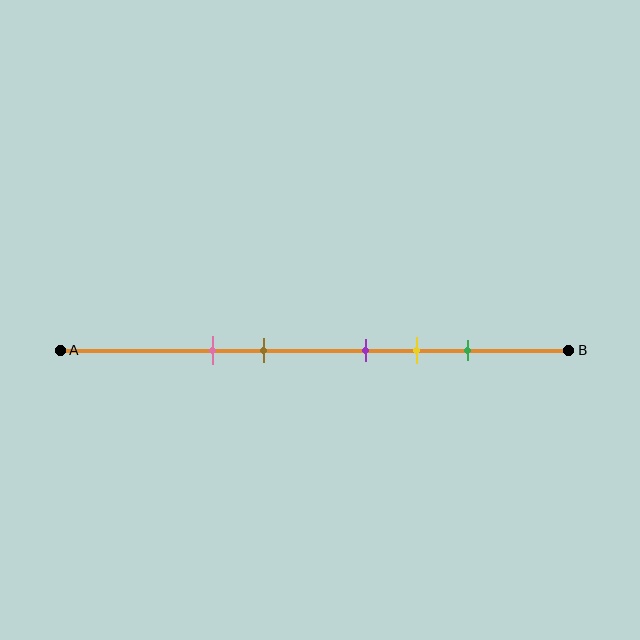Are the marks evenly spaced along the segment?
No, the marks are not evenly spaced.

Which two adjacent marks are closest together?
The purple and yellow marks are the closest adjacent pair.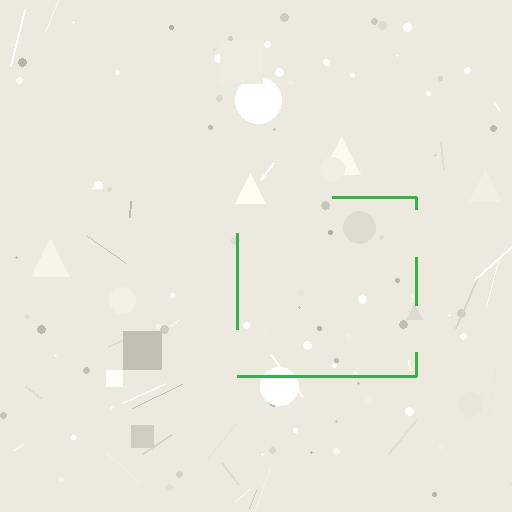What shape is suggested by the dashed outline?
The dashed outline suggests a square.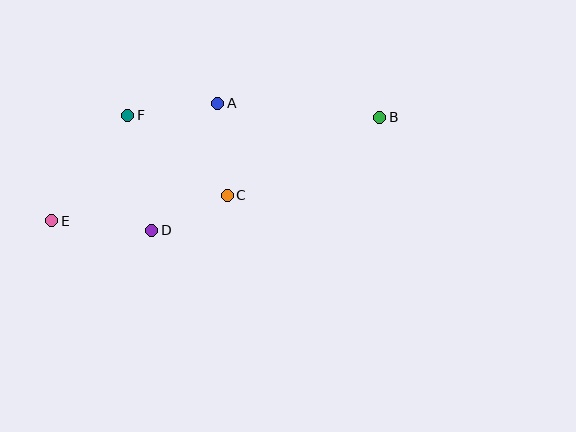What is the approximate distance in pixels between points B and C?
The distance between B and C is approximately 171 pixels.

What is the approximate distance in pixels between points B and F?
The distance between B and F is approximately 252 pixels.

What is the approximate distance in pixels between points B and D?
The distance between B and D is approximately 255 pixels.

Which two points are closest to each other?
Points C and D are closest to each other.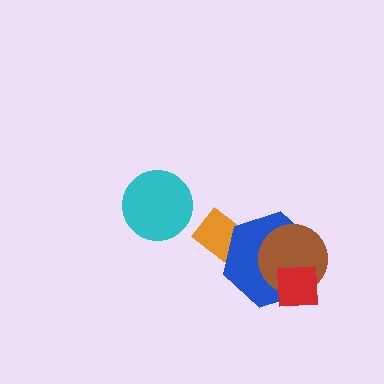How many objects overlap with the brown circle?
2 objects overlap with the brown circle.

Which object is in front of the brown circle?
The red square is in front of the brown circle.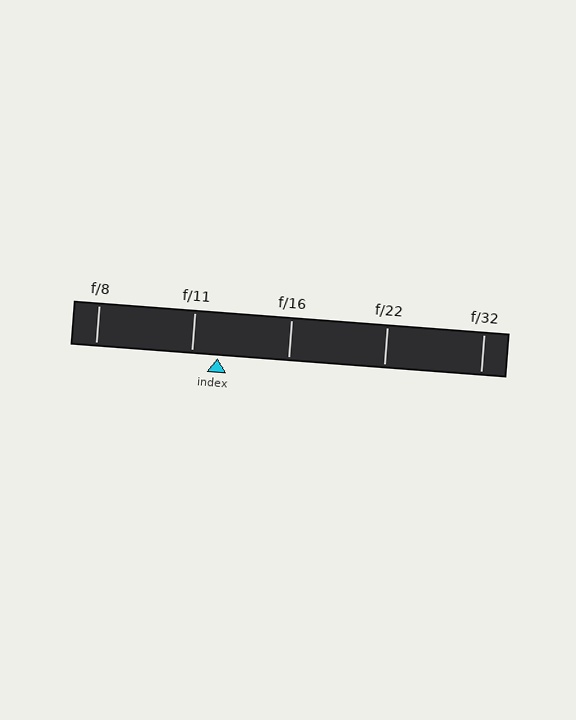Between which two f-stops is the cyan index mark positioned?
The index mark is between f/11 and f/16.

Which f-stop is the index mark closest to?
The index mark is closest to f/11.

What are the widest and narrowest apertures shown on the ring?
The widest aperture shown is f/8 and the narrowest is f/32.